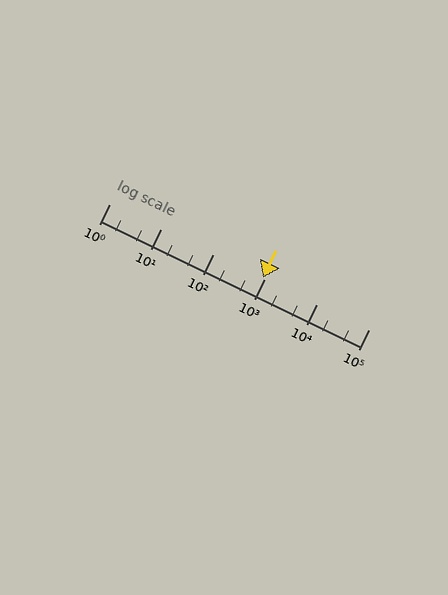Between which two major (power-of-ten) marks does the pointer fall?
The pointer is between 100 and 1000.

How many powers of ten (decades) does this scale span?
The scale spans 5 decades, from 1 to 100000.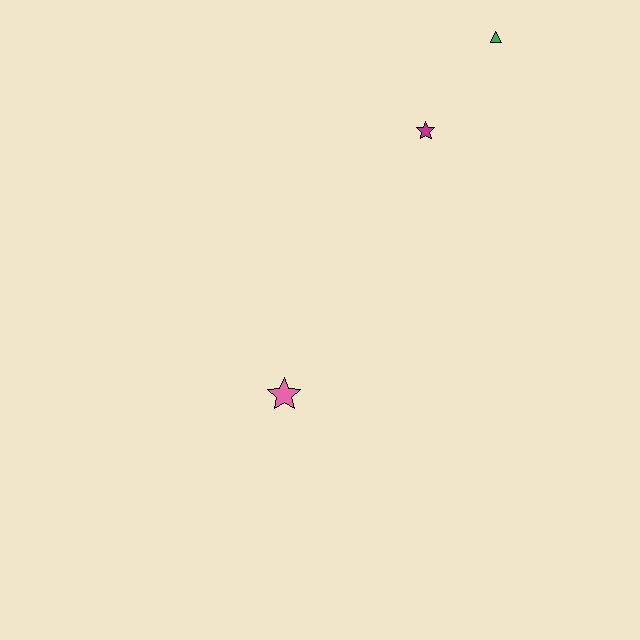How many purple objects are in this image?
There are no purple objects.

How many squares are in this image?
There are no squares.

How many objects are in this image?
There are 3 objects.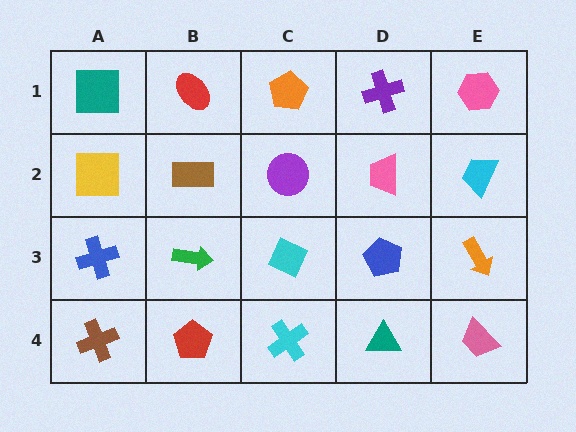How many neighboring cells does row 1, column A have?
2.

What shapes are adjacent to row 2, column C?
An orange pentagon (row 1, column C), a cyan diamond (row 3, column C), a brown rectangle (row 2, column B), a pink trapezoid (row 2, column D).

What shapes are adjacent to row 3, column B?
A brown rectangle (row 2, column B), a red pentagon (row 4, column B), a blue cross (row 3, column A), a cyan diamond (row 3, column C).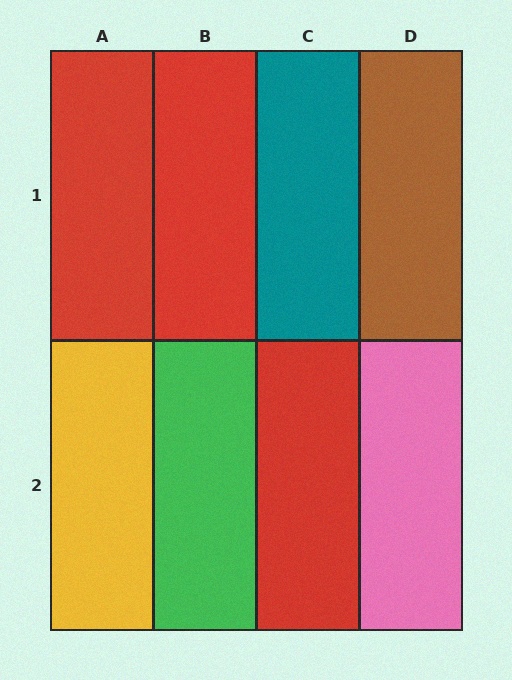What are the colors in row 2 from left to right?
Yellow, green, red, pink.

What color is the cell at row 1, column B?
Red.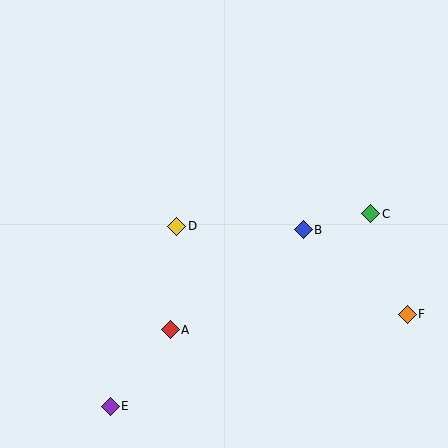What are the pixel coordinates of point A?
Point A is at (170, 330).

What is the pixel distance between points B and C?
The distance between B and C is 69 pixels.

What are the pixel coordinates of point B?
Point B is at (303, 230).